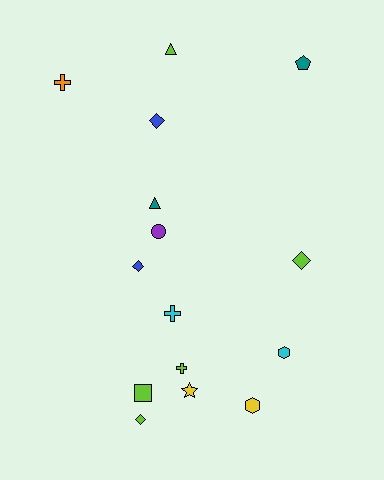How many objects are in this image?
There are 15 objects.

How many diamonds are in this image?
There are 4 diamonds.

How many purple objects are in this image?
There is 1 purple object.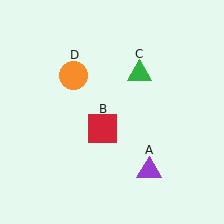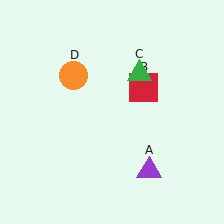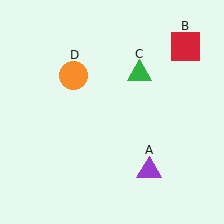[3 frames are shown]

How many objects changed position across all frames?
1 object changed position: red square (object B).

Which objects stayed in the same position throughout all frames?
Purple triangle (object A) and green triangle (object C) and orange circle (object D) remained stationary.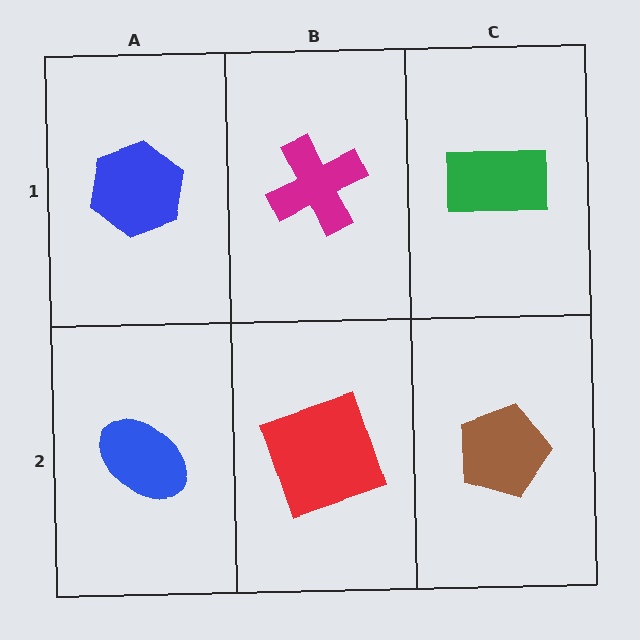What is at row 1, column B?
A magenta cross.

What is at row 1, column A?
A blue hexagon.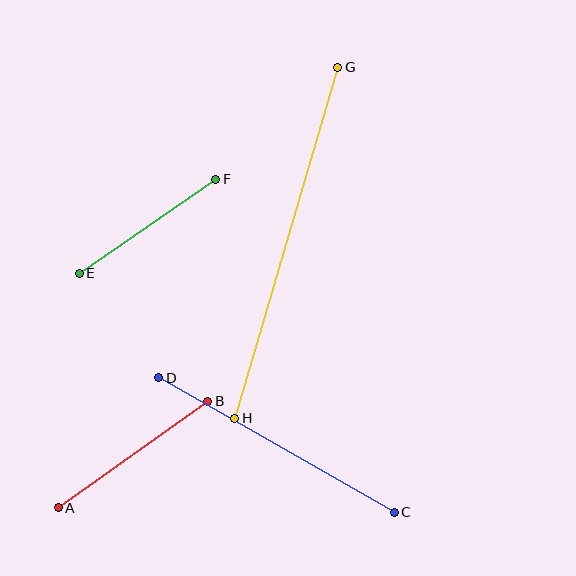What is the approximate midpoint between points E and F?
The midpoint is at approximately (147, 226) pixels.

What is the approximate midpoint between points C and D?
The midpoint is at approximately (276, 445) pixels.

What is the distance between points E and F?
The distance is approximately 166 pixels.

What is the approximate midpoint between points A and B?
The midpoint is at approximately (133, 455) pixels.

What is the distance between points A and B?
The distance is approximately 184 pixels.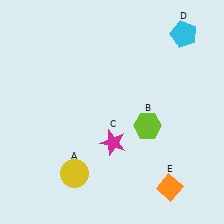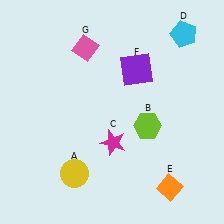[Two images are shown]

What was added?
A purple square (F), a pink diamond (G) were added in Image 2.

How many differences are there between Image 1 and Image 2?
There are 2 differences between the two images.